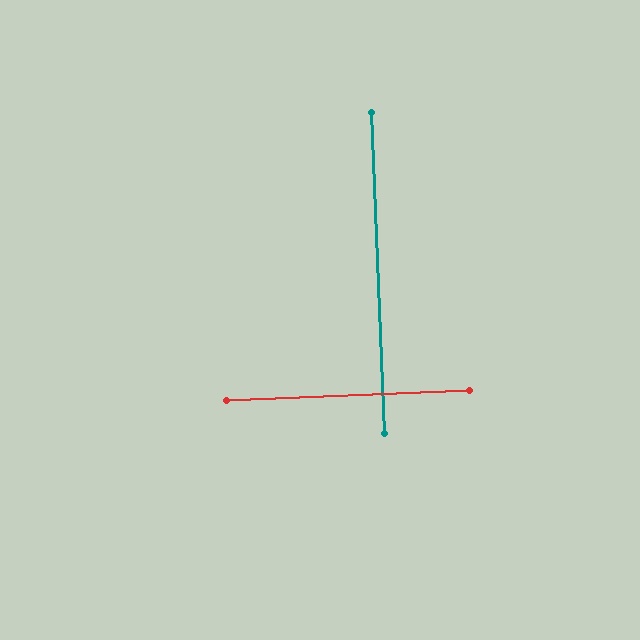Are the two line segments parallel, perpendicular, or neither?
Perpendicular — they meet at approximately 90°.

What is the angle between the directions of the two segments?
Approximately 90 degrees.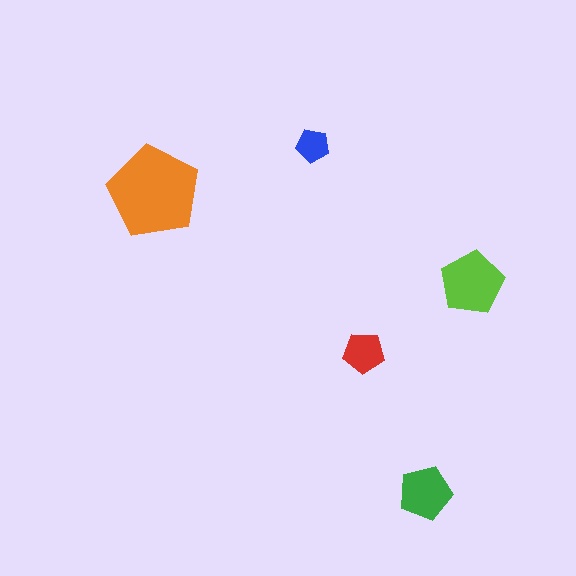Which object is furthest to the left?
The orange pentagon is leftmost.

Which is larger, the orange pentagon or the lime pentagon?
The orange one.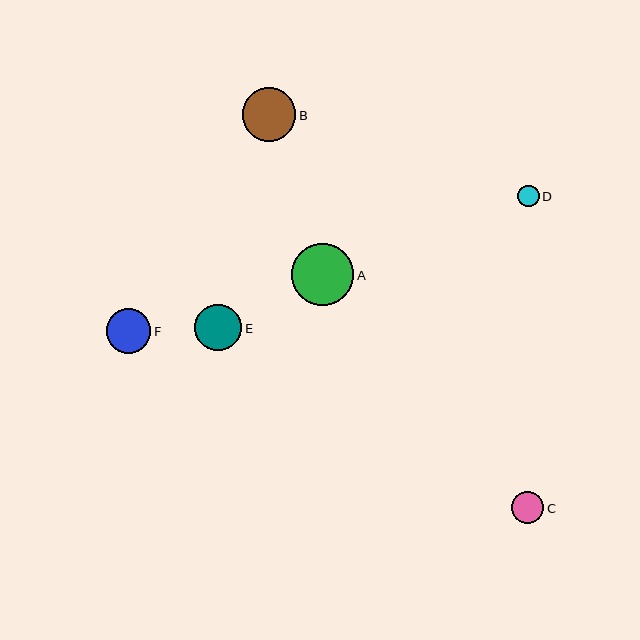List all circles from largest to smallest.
From largest to smallest: A, B, E, F, C, D.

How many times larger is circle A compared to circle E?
Circle A is approximately 1.3 times the size of circle E.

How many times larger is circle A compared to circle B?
Circle A is approximately 1.2 times the size of circle B.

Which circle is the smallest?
Circle D is the smallest with a size of approximately 22 pixels.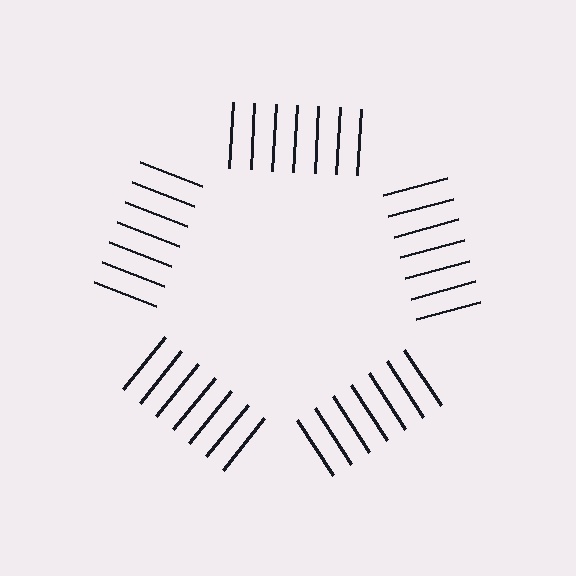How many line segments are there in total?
35 — 7 along each of the 5 edges.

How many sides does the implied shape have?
5 sides — the line-ends trace a pentagon.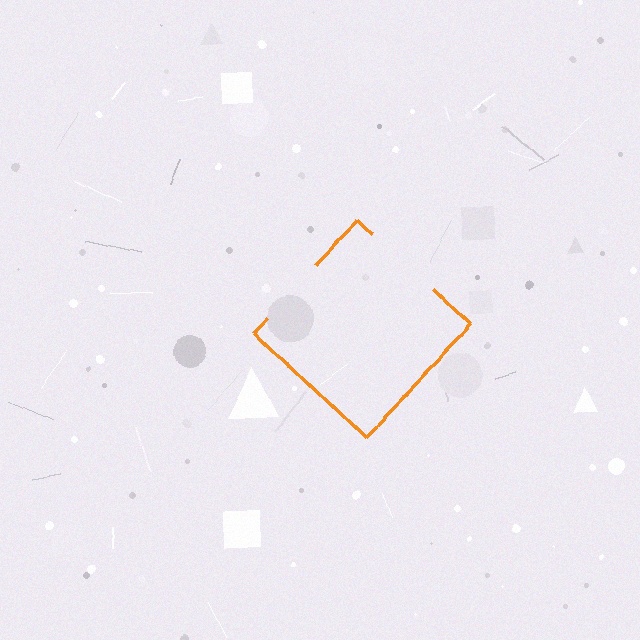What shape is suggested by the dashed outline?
The dashed outline suggests a diamond.